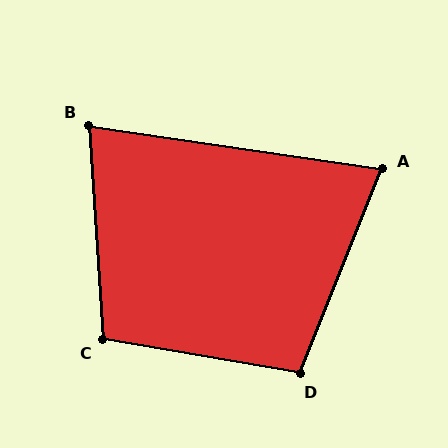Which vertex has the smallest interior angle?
A, at approximately 76 degrees.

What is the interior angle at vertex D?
Approximately 102 degrees (obtuse).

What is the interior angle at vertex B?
Approximately 78 degrees (acute).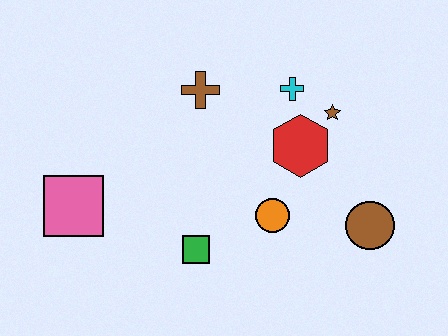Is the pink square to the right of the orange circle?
No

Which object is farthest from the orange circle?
The pink square is farthest from the orange circle.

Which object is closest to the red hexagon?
The brown star is closest to the red hexagon.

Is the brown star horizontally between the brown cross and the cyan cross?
No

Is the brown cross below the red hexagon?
No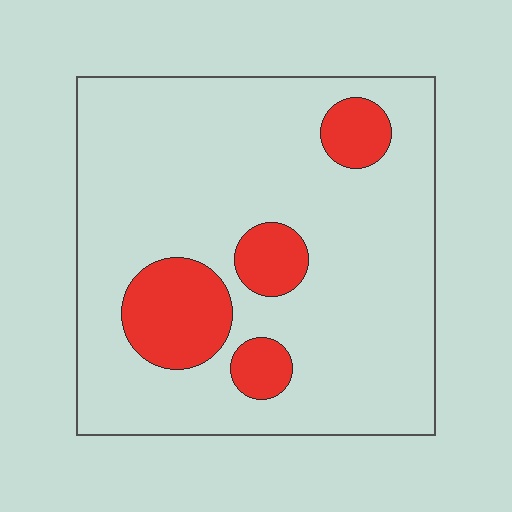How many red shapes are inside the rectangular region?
4.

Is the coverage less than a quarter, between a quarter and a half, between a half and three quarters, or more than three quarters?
Less than a quarter.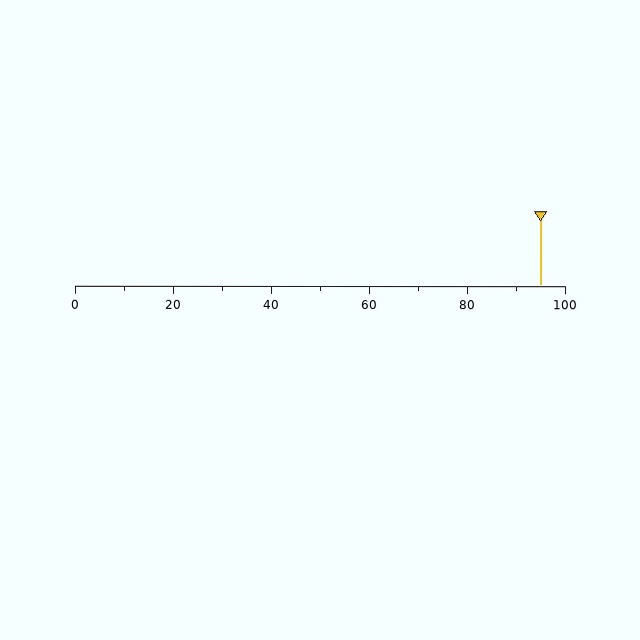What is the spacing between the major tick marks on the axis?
The major ticks are spaced 20 apart.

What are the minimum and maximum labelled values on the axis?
The axis runs from 0 to 100.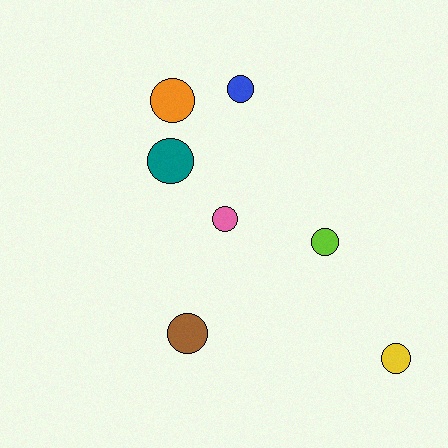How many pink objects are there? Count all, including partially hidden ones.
There is 1 pink object.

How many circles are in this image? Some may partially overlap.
There are 7 circles.